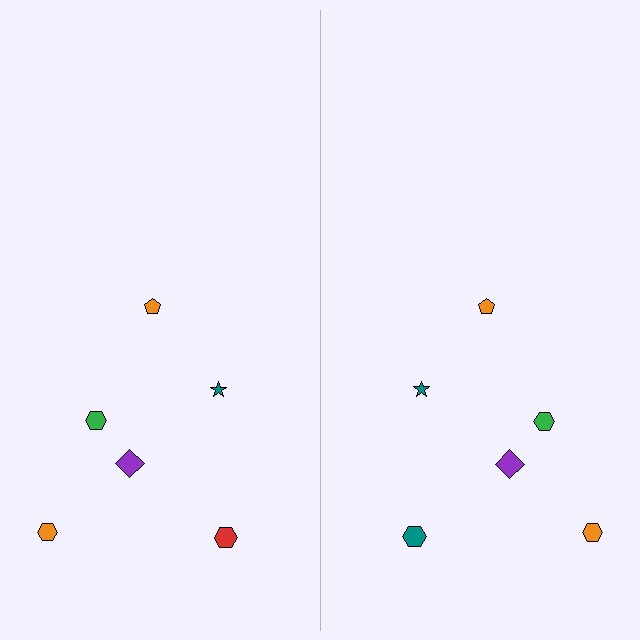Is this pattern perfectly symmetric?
No, the pattern is not perfectly symmetric. The teal hexagon on the right side breaks the symmetry — its mirror counterpart is red.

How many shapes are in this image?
There are 12 shapes in this image.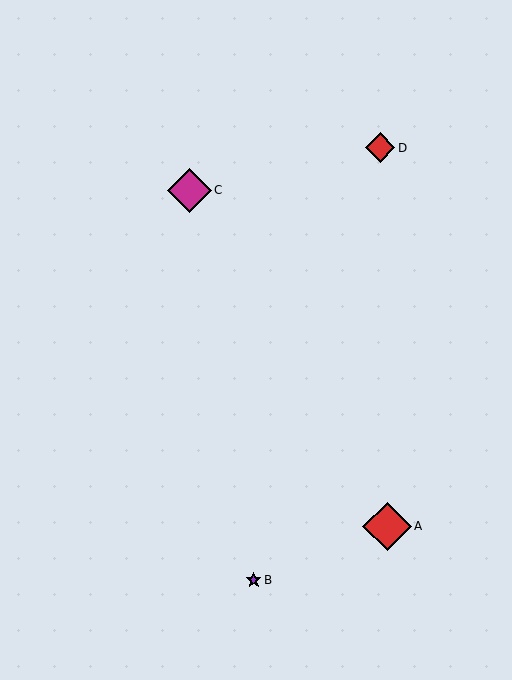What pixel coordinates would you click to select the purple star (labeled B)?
Click at (254, 580) to select the purple star B.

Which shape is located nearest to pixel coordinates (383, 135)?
The red diamond (labeled D) at (380, 148) is nearest to that location.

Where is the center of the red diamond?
The center of the red diamond is at (387, 526).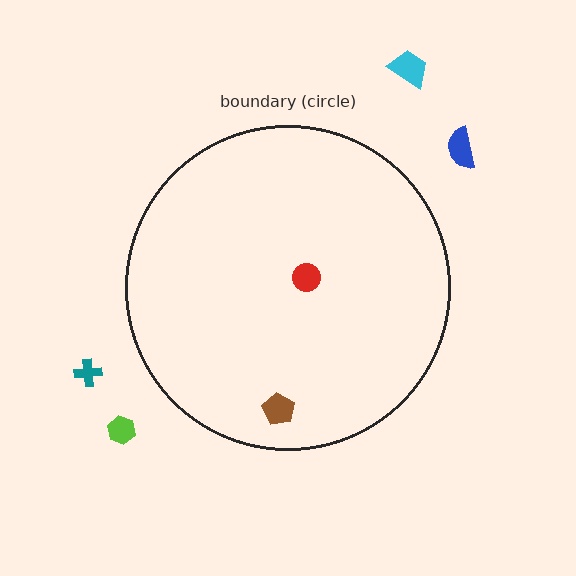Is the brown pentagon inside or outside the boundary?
Inside.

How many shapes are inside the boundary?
2 inside, 4 outside.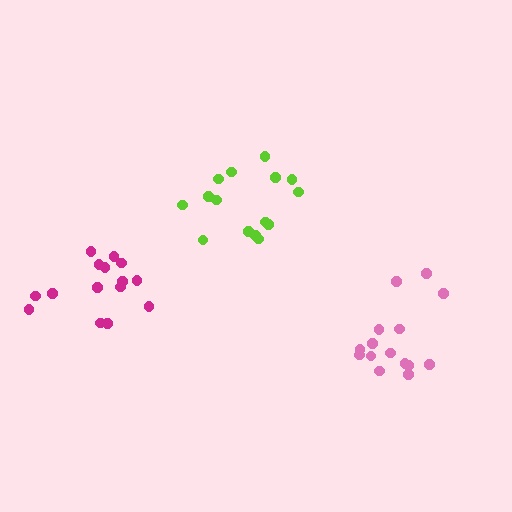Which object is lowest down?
The pink cluster is bottommost.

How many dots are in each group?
Group 1: 15 dots, Group 2: 15 dots, Group 3: 15 dots (45 total).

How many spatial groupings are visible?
There are 3 spatial groupings.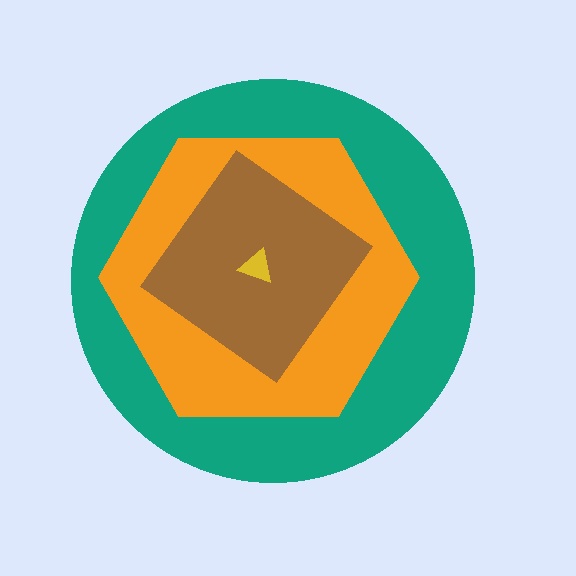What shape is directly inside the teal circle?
The orange hexagon.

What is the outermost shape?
The teal circle.